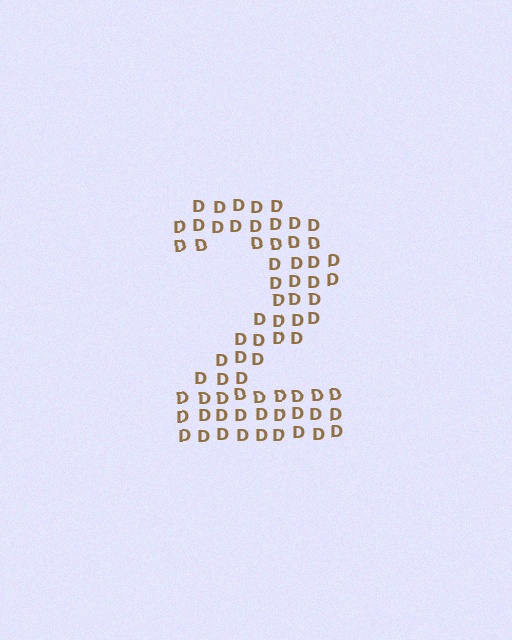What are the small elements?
The small elements are letter D's.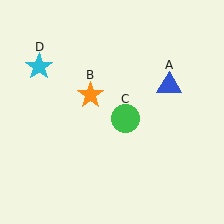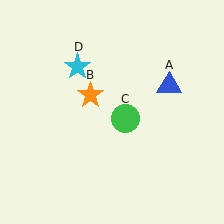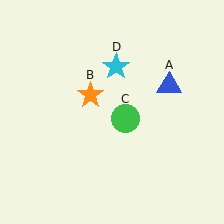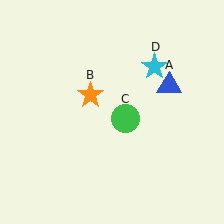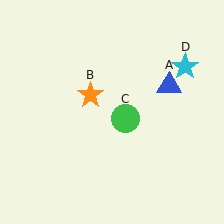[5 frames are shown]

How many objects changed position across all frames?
1 object changed position: cyan star (object D).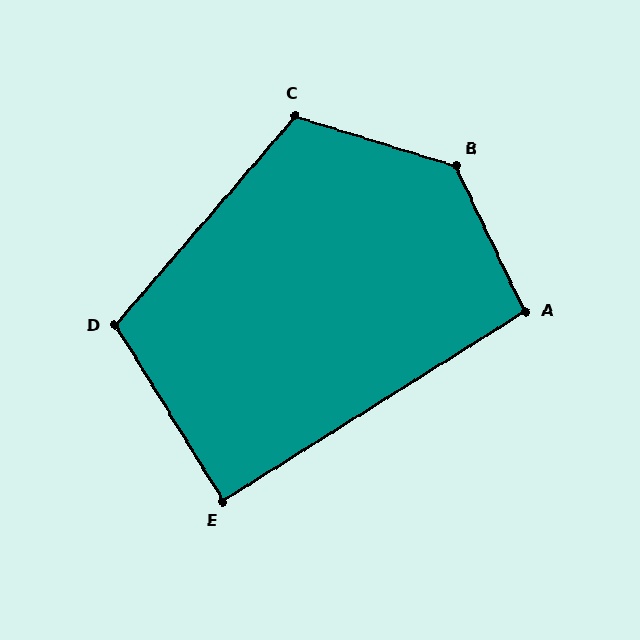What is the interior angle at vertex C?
Approximately 114 degrees (obtuse).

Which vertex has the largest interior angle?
B, at approximately 133 degrees.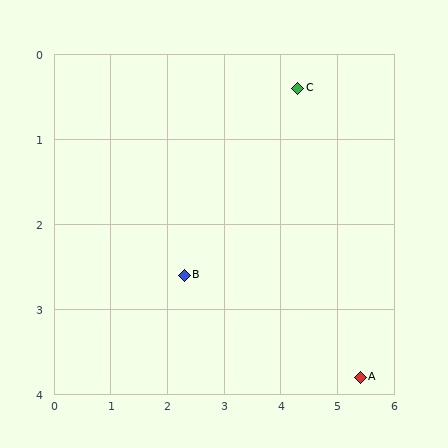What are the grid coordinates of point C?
Point C is at approximately (4.3, 0.4).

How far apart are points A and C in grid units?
Points A and C are about 3.6 grid units apart.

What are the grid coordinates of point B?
Point B is at approximately (2.3, 2.6).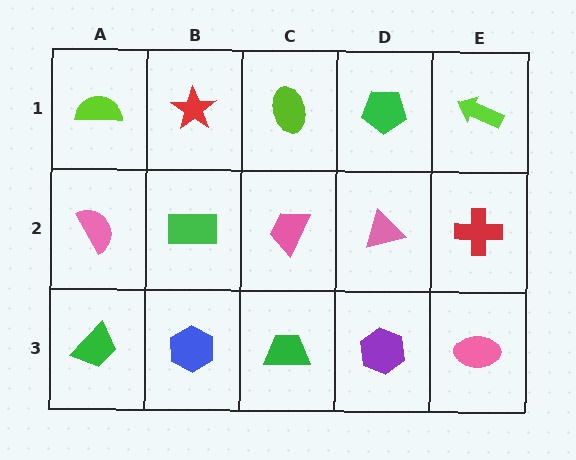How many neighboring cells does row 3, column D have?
3.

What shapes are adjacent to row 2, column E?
A lime arrow (row 1, column E), a pink ellipse (row 3, column E), a pink triangle (row 2, column D).